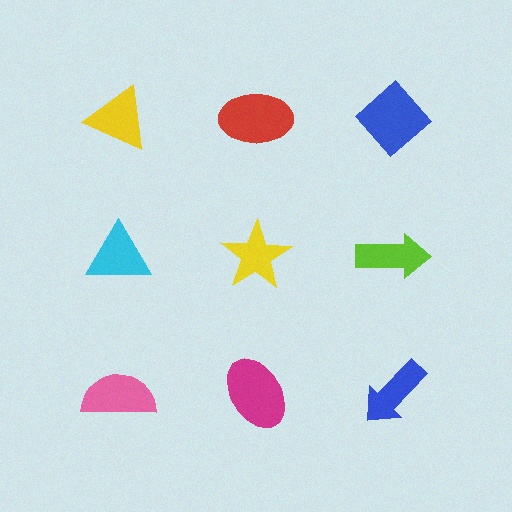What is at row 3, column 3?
A blue arrow.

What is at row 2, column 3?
A lime arrow.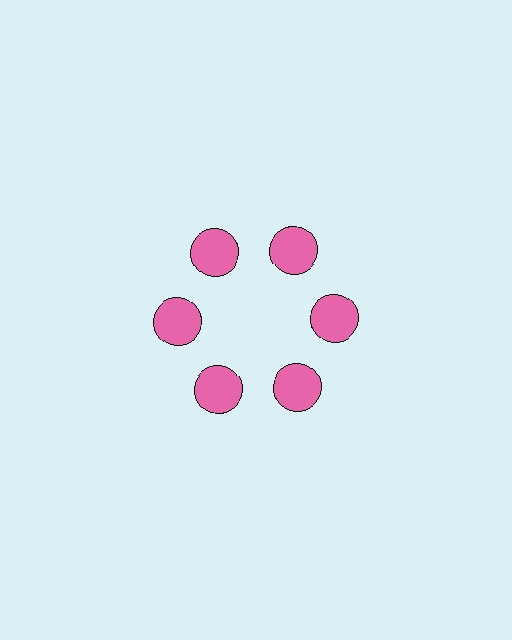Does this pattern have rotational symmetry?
Yes, this pattern has 6-fold rotational symmetry. It looks the same after rotating 60 degrees around the center.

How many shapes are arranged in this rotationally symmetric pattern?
There are 6 shapes, arranged in 6 groups of 1.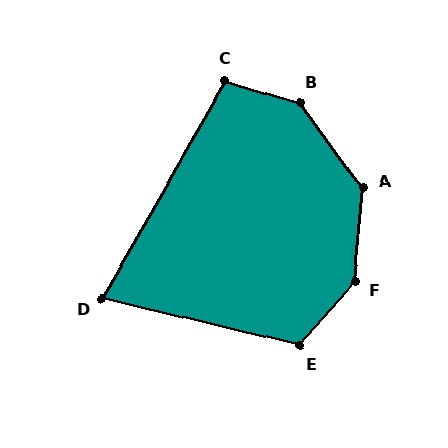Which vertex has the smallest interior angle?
D, at approximately 74 degrees.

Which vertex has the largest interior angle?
F, at approximately 144 degrees.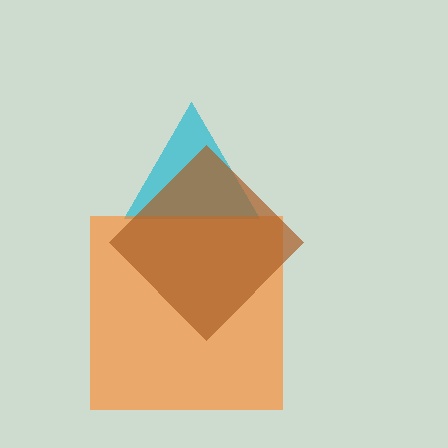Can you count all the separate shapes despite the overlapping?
Yes, there are 3 separate shapes.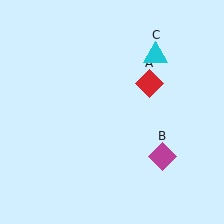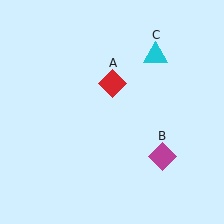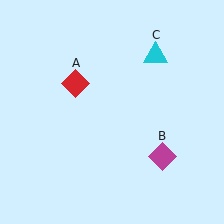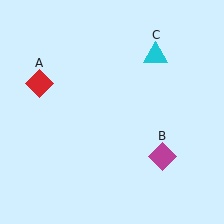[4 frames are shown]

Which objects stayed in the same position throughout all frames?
Magenta diamond (object B) and cyan triangle (object C) remained stationary.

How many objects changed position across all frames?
1 object changed position: red diamond (object A).